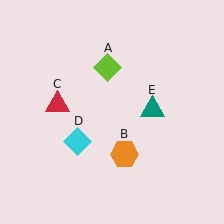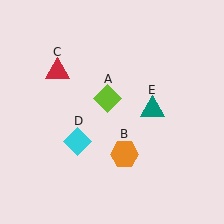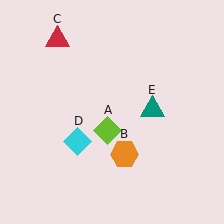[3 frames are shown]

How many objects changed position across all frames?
2 objects changed position: lime diamond (object A), red triangle (object C).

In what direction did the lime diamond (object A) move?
The lime diamond (object A) moved down.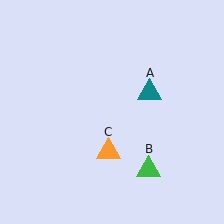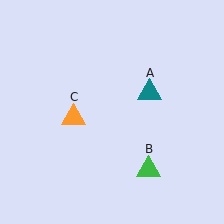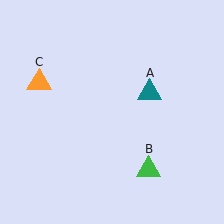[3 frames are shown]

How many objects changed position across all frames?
1 object changed position: orange triangle (object C).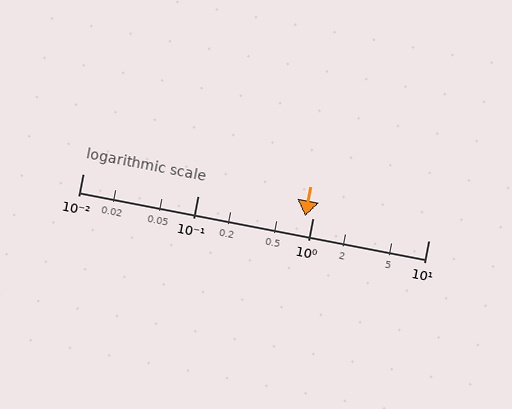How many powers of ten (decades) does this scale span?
The scale spans 3 decades, from 0.01 to 10.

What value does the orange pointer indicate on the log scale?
The pointer indicates approximately 0.86.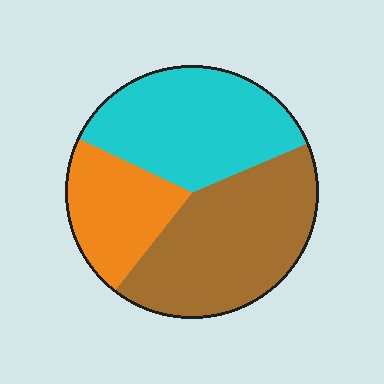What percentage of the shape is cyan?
Cyan takes up about three eighths (3/8) of the shape.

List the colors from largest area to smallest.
From largest to smallest: brown, cyan, orange.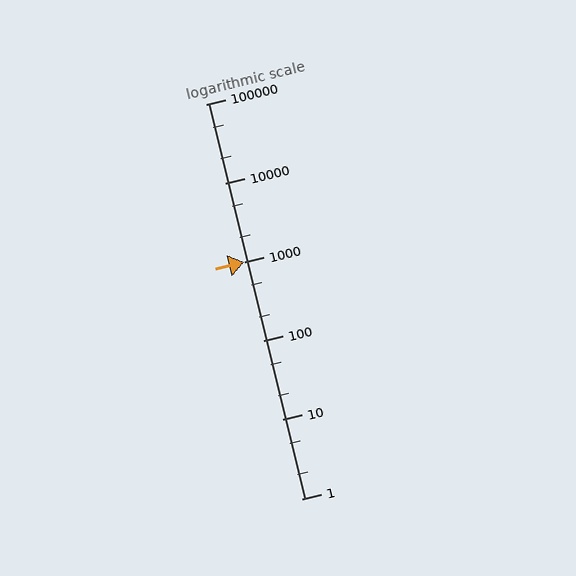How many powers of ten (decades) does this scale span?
The scale spans 5 decades, from 1 to 100000.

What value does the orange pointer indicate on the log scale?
The pointer indicates approximately 1000.